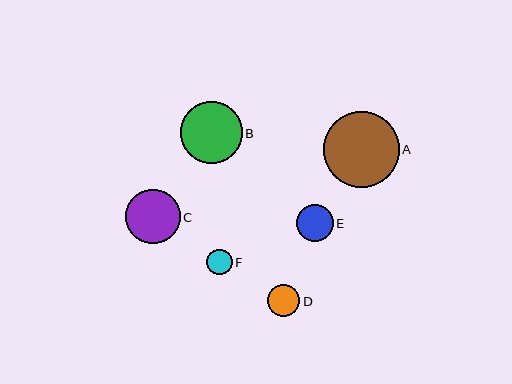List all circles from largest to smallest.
From largest to smallest: A, B, C, E, D, F.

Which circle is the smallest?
Circle F is the smallest with a size of approximately 26 pixels.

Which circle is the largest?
Circle A is the largest with a size of approximately 76 pixels.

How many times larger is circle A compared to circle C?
Circle A is approximately 1.4 times the size of circle C.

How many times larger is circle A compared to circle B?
Circle A is approximately 1.2 times the size of circle B.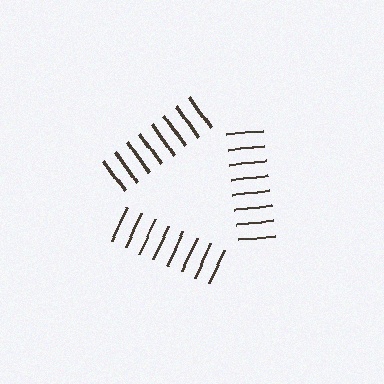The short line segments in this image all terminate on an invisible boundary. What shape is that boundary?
An illusory triangle — the line segments terminate on its edges but no continuous stroke is drawn.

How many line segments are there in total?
24 — 8 along each of the 3 edges.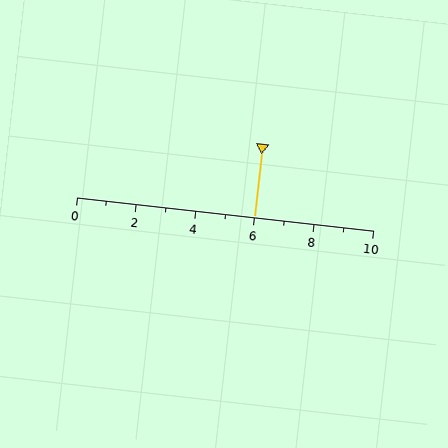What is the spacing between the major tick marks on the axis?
The major ticks are spaced 2 apart.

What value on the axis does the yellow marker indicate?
The marker indicates approximately 6.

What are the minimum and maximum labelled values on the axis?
The axis runs from 0 to 10.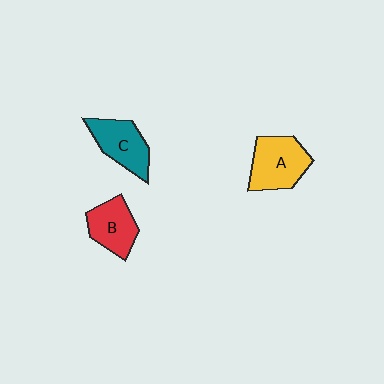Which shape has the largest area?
Shape A (yellow).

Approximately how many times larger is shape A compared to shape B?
Approximately 1.2 times.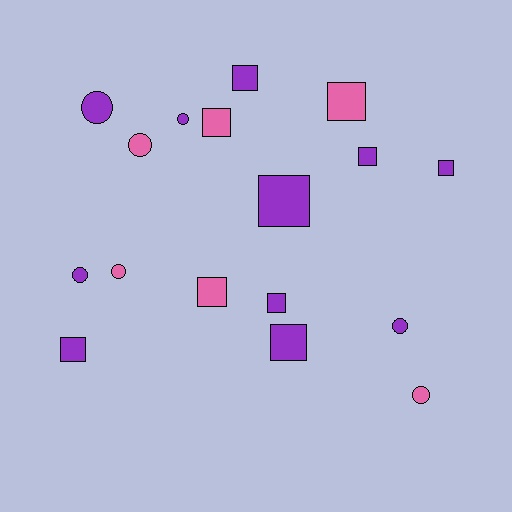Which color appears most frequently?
Purple, with 11 objects.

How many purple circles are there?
There are 4 purple circles.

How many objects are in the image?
There are 17 objects.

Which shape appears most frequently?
Square, with 10 objects.